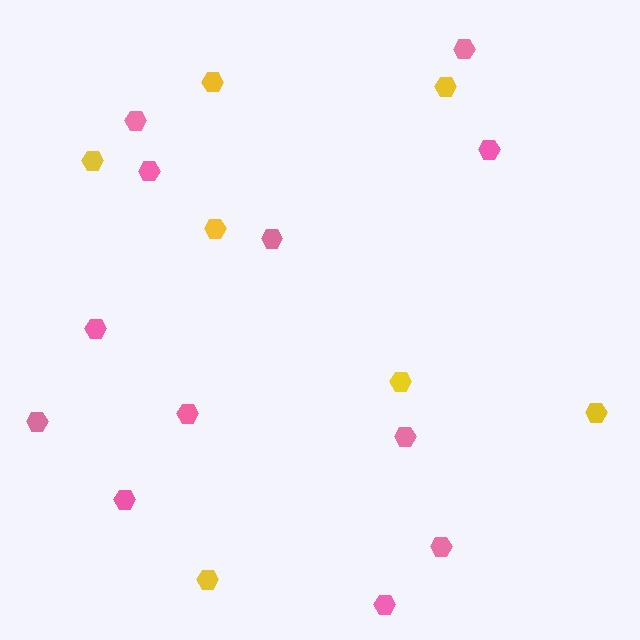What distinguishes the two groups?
There are 2 groups: one group of yellow hexagons (7) and one group of pink hexagons (12).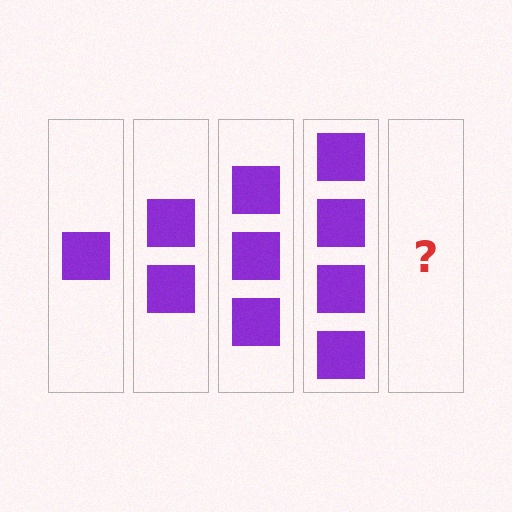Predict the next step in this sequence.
The next step is 5 squares.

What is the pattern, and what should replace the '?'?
The pattern is that each step adds one more square. The '?' should be 5 squares.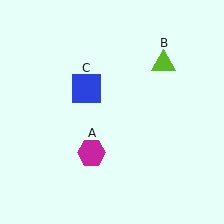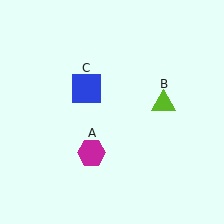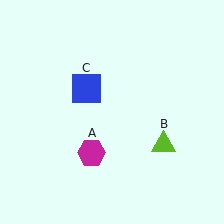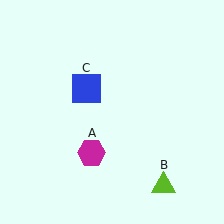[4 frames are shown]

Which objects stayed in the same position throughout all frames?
Magenta hexagon (object A) and blue square (object C) remained stationary.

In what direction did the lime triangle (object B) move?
The lime triangle (object B) moved down.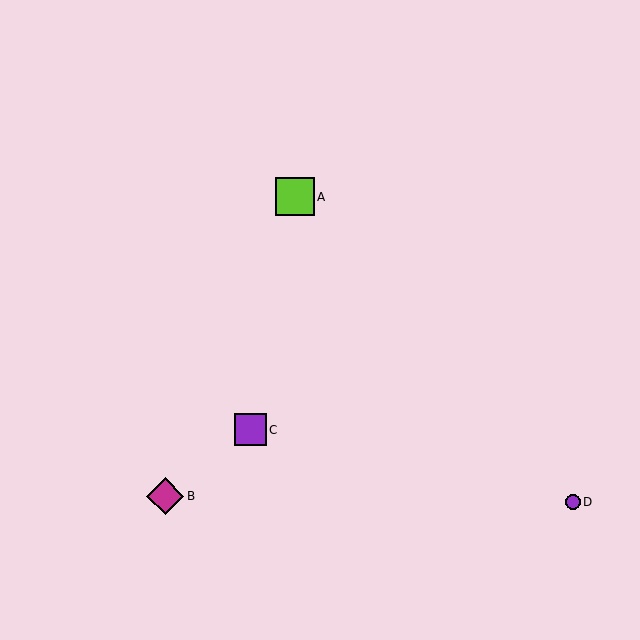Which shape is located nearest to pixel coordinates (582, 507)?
The purple circle (labeled D) at (573, 502) is nearest to that location.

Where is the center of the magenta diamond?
The center of the magenta diamond is at (165, 496).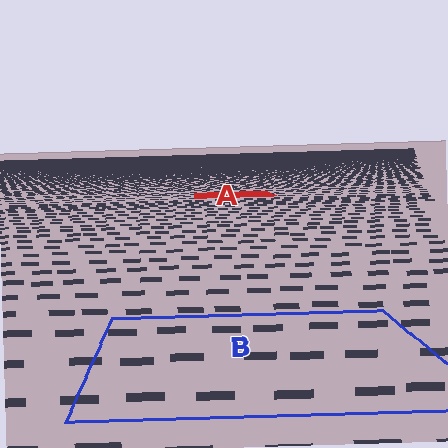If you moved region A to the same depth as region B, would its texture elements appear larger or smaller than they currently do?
They would appear larger. At a closer depth, the same texture elements are projected at a bigger on-screen size.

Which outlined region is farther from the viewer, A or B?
Region A is farther from the viewer — the texture elements inside it appear smaller and more densely packed.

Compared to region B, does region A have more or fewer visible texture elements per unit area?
Region A has more texture elements per unit area — they are packed more densely because it is farther away.